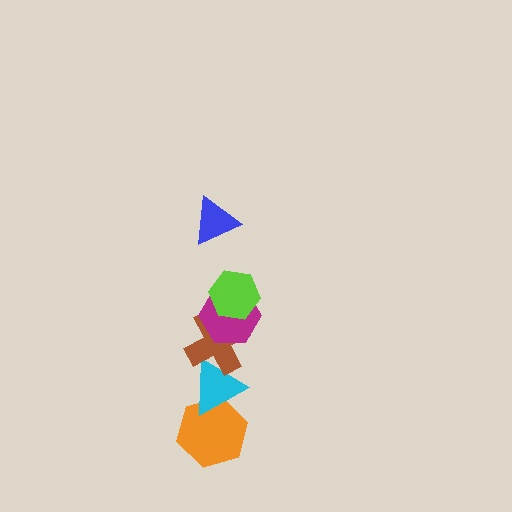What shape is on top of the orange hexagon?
The cyan triangle is on top of the orange hexagon.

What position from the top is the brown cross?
The brown cross is 4th from the top.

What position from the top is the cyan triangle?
The cyan triangle is 5th from the top.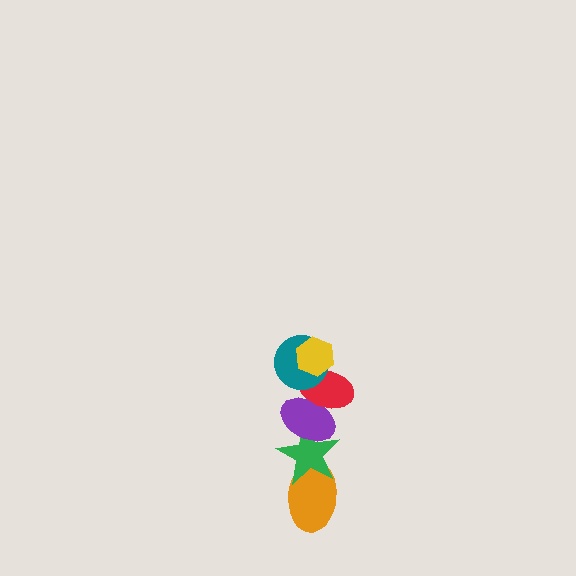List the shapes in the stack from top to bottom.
From top to bottom: the yellow hexagon, the teal circle, the red ellipse, the purple ellipse, the green star, the orange ellipse.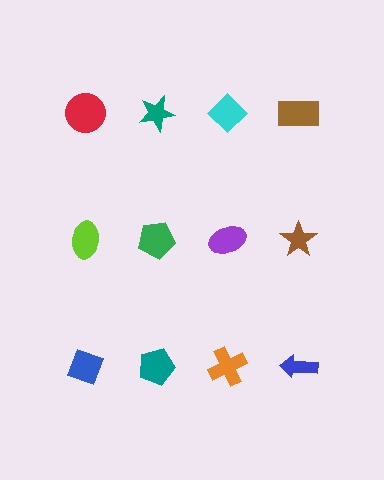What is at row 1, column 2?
A teal star.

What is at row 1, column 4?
A brown rectangle.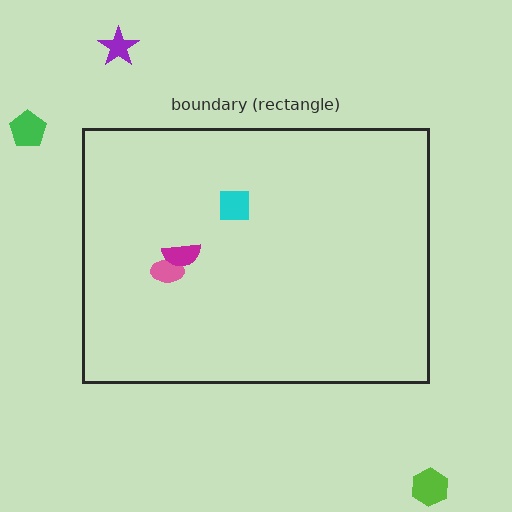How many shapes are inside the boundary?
3 inside, 3 outside.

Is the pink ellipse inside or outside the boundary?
Inside.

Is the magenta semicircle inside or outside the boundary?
Inside.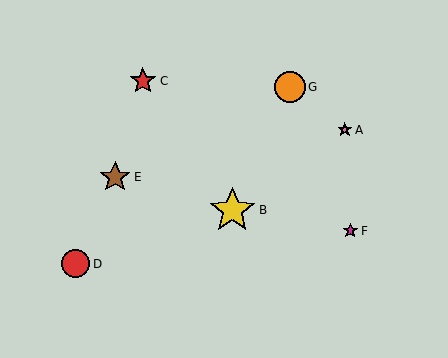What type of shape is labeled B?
Shape B is a yellow star.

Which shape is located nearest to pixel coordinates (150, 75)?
The red star (labeled C) at (143, 81) is nearest to that location.